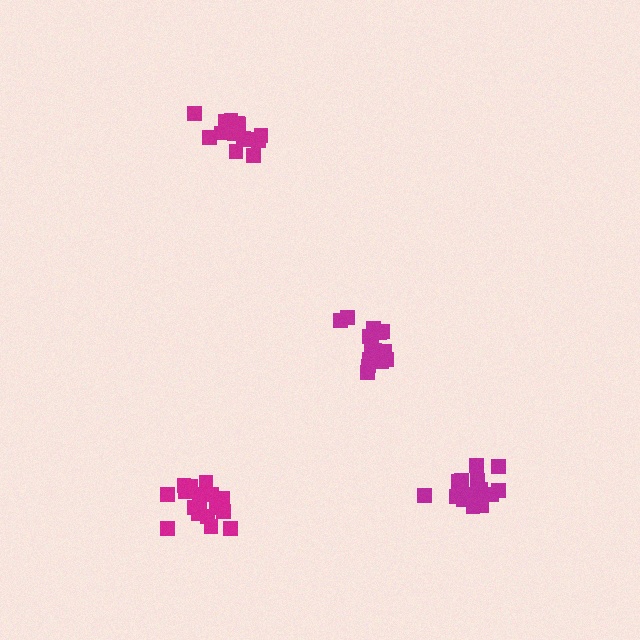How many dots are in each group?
Group 1: 18 dots, Group 2: 18 dots, Group 3: 17 dots, Group 4: 16 dots (69 total).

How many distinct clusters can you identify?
There are 4 distinct clusters.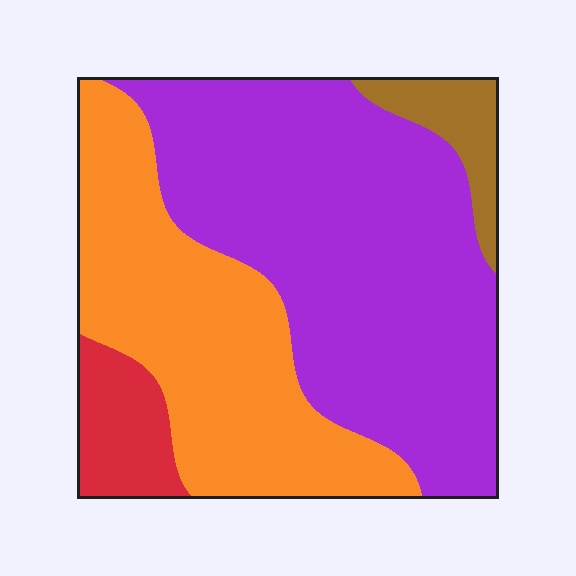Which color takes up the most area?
Purple, at roughly 55%.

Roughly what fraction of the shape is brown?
Brown covers roughly 5% of the shape.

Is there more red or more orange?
Orange.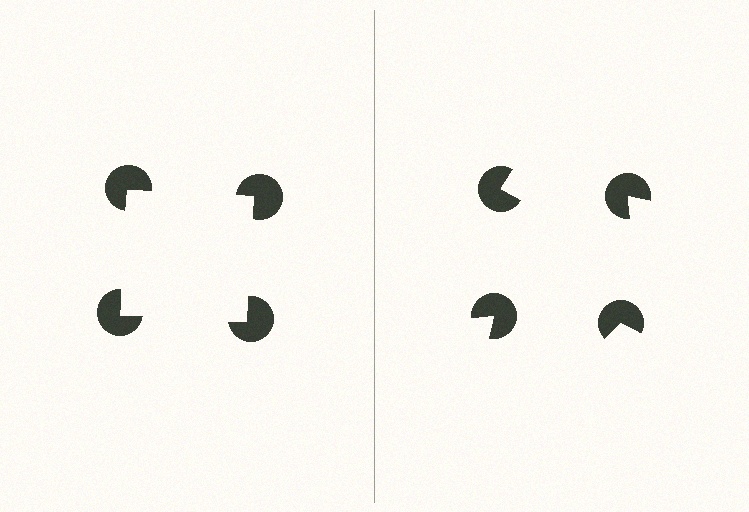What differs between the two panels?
The pac-man discs are positioned identically on both sides; only the wedge orientations differ. On the left they align to a square; on the right they are misaligned.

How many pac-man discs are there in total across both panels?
8 — 4 on each side.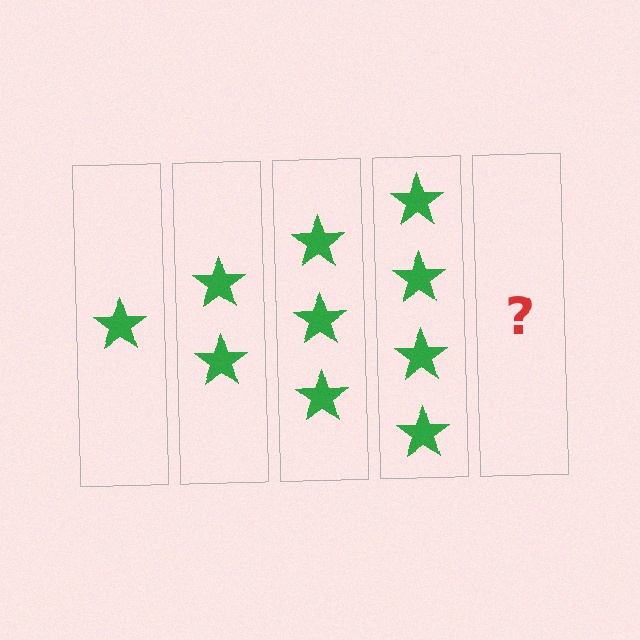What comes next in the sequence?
The next element should be 5 stars.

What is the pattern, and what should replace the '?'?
The pattern is that each step adds one more star. The '?' should be 5 stars.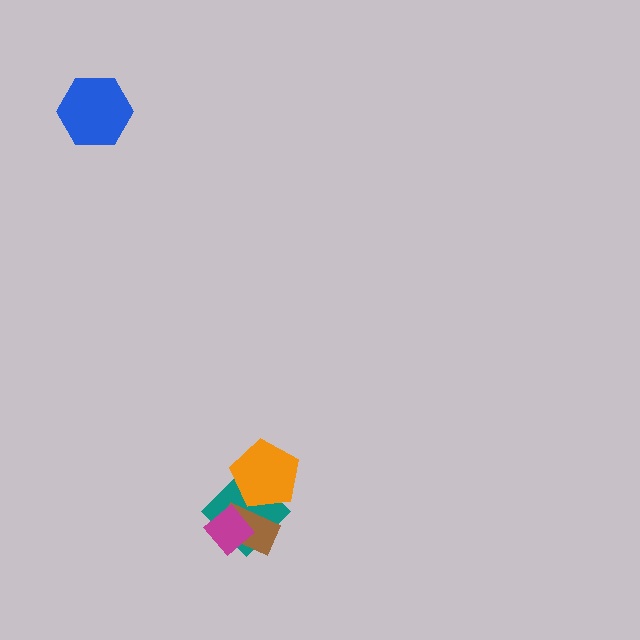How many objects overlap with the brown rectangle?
3 objects overlap with the brown rectangle.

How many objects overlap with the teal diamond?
3 objects overlap with the teal diamond.